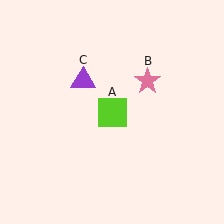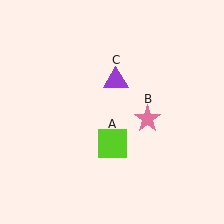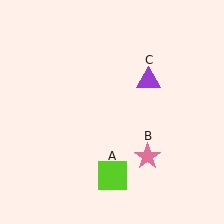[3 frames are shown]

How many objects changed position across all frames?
3 objects changed position: lime square (object A), pink star (object B), purple triangle (object C).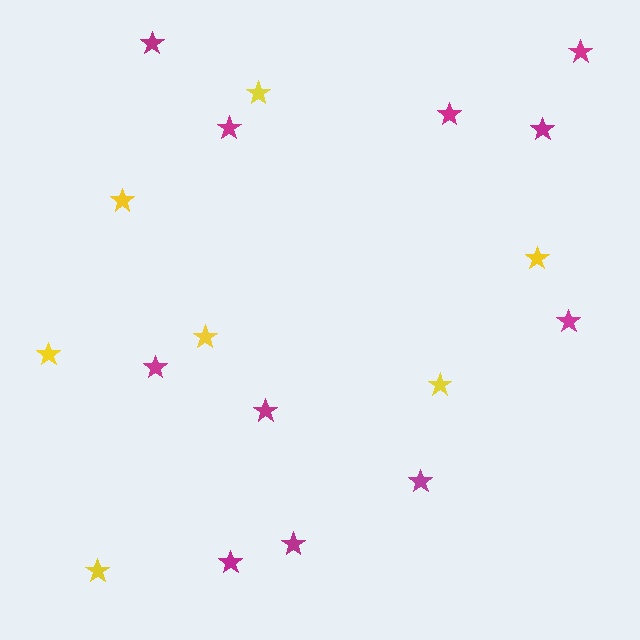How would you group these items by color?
There are 2 groups: one group of magenta stars (11) and one group of yellow stars (7).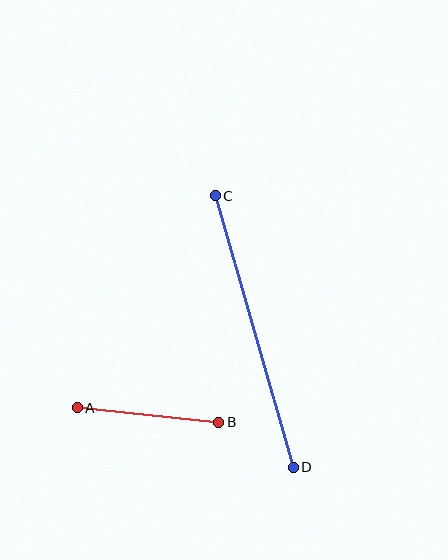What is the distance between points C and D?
The distance is approximately 283 pixels.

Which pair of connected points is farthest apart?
Points C and D are farthest apart.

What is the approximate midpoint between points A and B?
The midpoint is at approximately (148, 415) pixels.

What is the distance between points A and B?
The distance is approximately 142 pixels.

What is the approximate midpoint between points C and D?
The midpoint is at approximately (254, 332) pixels.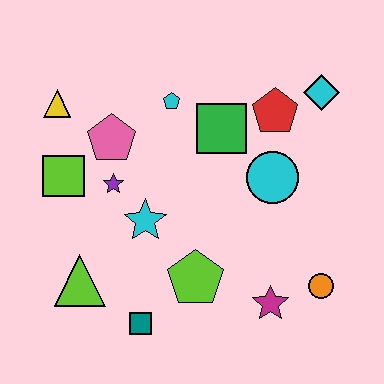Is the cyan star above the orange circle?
Yes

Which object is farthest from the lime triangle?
The cyan diamond is farthest from the lime triangle.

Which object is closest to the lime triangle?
The teal square is closest to the lime triangle.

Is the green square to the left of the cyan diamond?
Yes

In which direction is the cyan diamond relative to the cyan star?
The cyan diamond is to the right of the cyan star.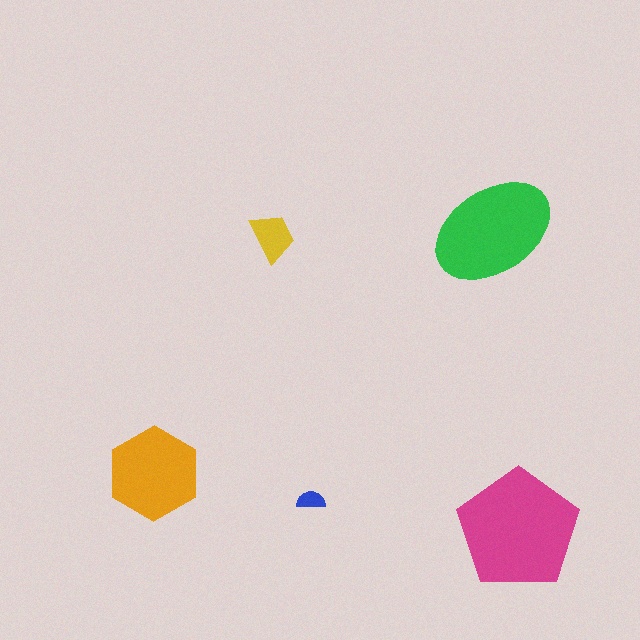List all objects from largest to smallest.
The magenta pentagon, the green ellipse, the orange hexagon, the yellow trapezoid, the blue semicircle.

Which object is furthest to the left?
The orange hexagon is leftmost.